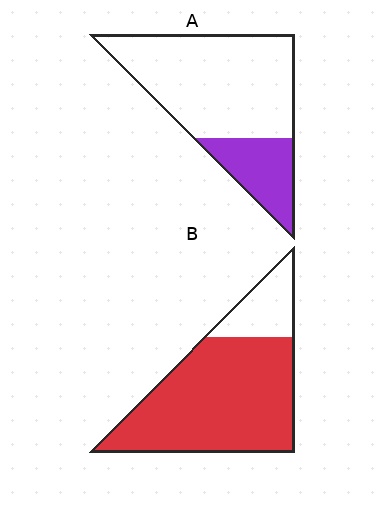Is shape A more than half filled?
No.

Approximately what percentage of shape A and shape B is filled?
A is approximately 25% and B is approximately 80%.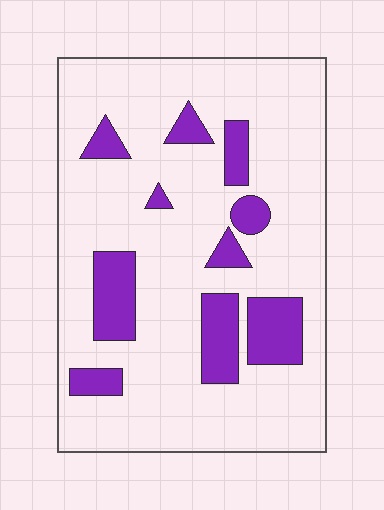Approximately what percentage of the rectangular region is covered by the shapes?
Approximately 20%.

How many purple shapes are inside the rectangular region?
10.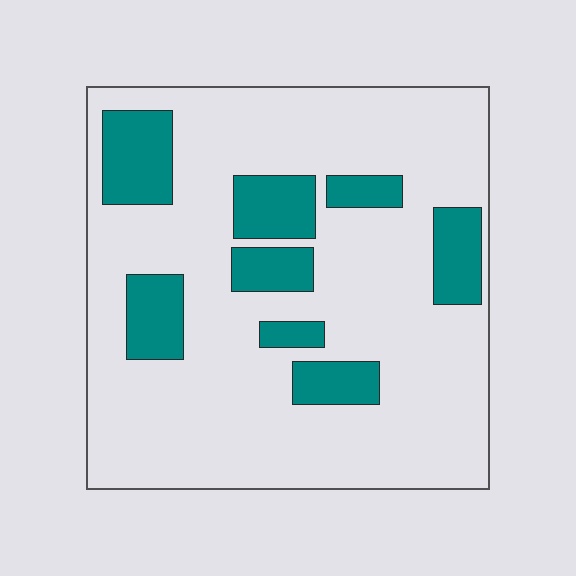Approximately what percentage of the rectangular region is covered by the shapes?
Approximately 20%.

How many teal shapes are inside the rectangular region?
8.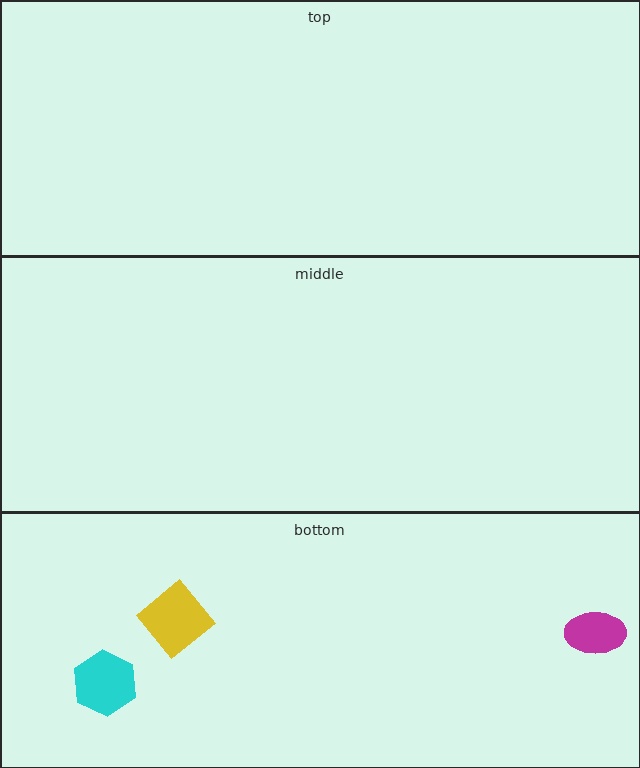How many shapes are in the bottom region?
3.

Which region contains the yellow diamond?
The bottom region.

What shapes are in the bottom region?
The cyan hexagon, the magenta ellipse, the yellow diamond.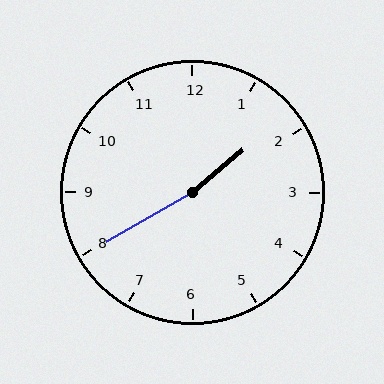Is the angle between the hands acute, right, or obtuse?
It is obtuse.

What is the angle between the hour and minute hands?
Approximately 170 degrees.